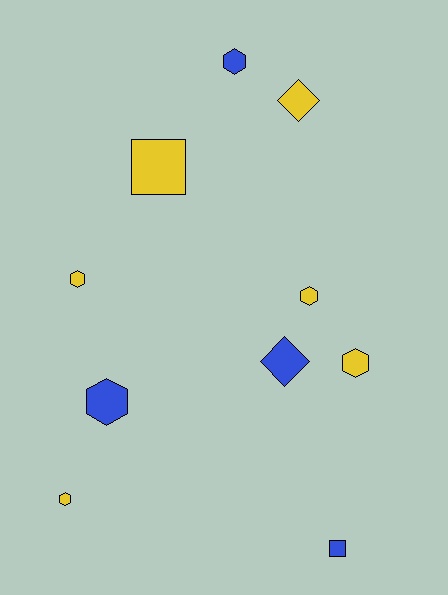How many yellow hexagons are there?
There are 4 yellow hexagons.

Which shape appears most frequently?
Hexagon, with 6 objects.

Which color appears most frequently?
Yellow, with 6 objects.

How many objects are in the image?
There are 10 objects.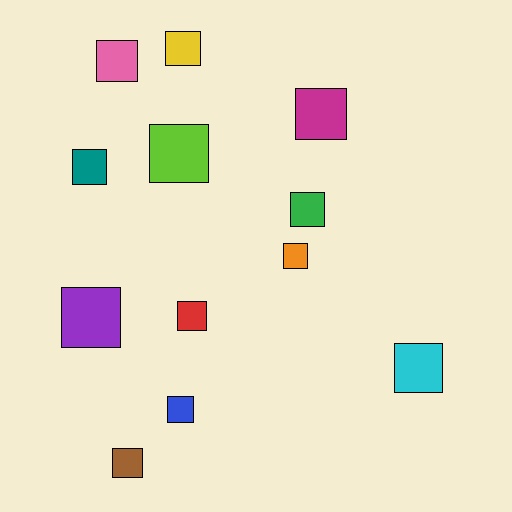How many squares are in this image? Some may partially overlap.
There are 12 squares.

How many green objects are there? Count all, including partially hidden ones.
There is 1 green object.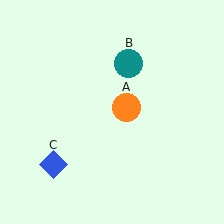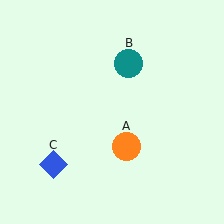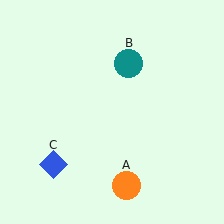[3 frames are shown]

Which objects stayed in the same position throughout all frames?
Teal circle (object B) and blue diamond (object C) remained stationary.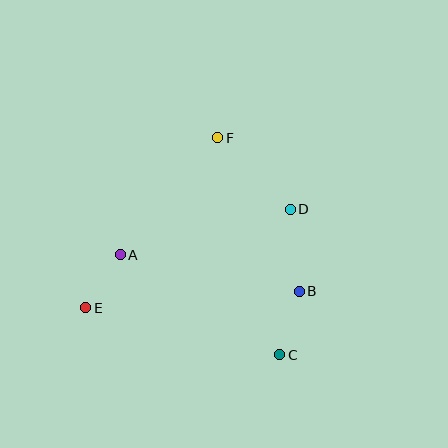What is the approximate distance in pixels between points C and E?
The distance between C and E is approximately 199 pixels.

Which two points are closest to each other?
Points A and E are closest to each other.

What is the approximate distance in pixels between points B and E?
The distance between B and E is approximately 214 pixels.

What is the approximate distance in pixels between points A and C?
The distance between A and C is approximately 188 pixels.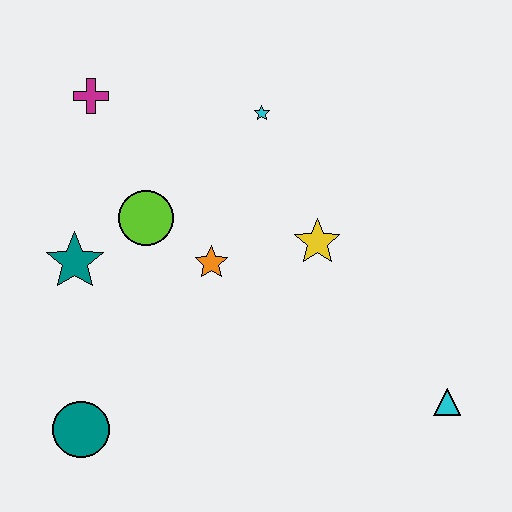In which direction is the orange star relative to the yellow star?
The orange star is to the left of the yellow star.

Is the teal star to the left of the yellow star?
Yes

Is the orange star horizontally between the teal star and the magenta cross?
No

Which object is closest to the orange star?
The lime circle is closest to the orange star.